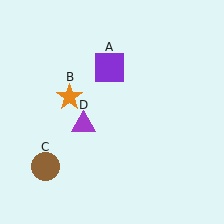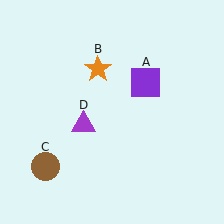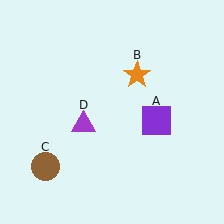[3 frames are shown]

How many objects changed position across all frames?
2 objects changed position: purple square (object A), orange star (object B).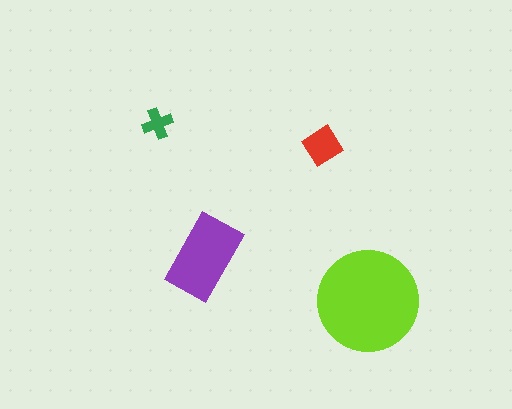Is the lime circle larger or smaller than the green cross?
Larger.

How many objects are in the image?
There are 4 objects in the image.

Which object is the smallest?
The green cross.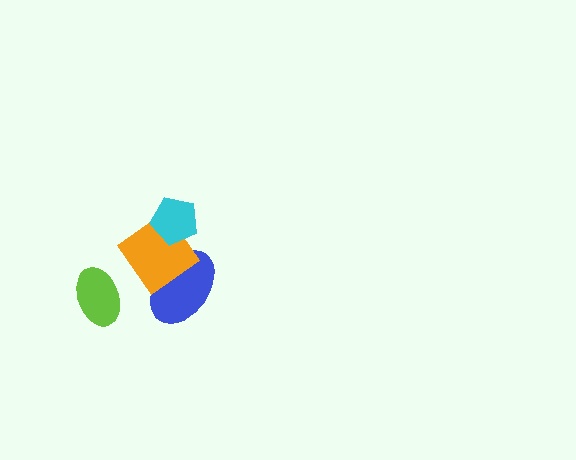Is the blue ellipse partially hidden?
Yes, it is partially covered by another shape.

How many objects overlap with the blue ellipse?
1 object overlaps with the blue ellipse.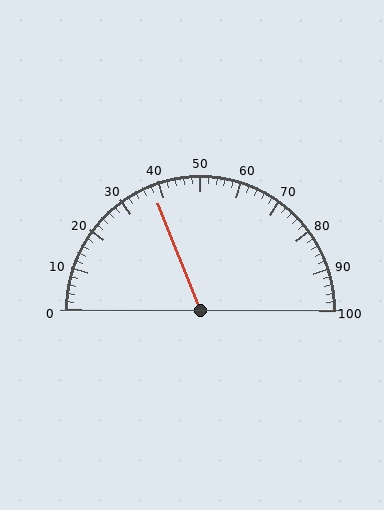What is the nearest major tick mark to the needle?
The nearest major tick mark is 40.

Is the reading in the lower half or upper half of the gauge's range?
The reading is in the lower half of the range (0 to 100).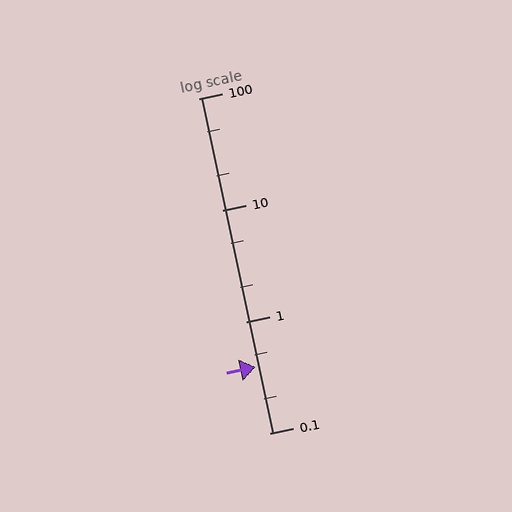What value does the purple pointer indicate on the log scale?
The pointer indicates approximately 0.39.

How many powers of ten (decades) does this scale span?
The scale spans 3 decades, from 0.1 to 100.